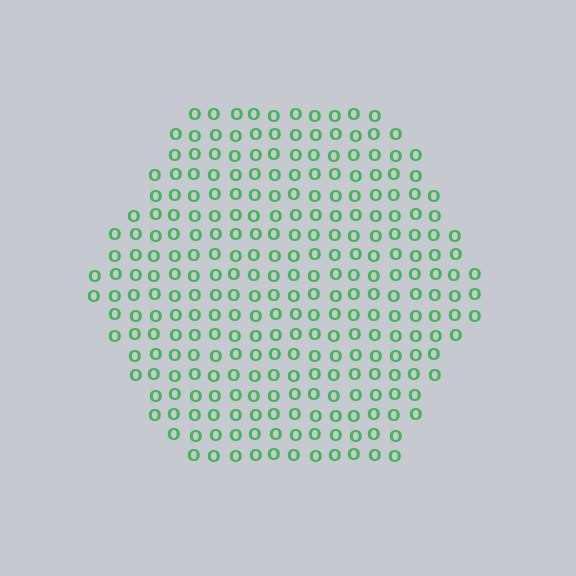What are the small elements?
The small elements are letter O's.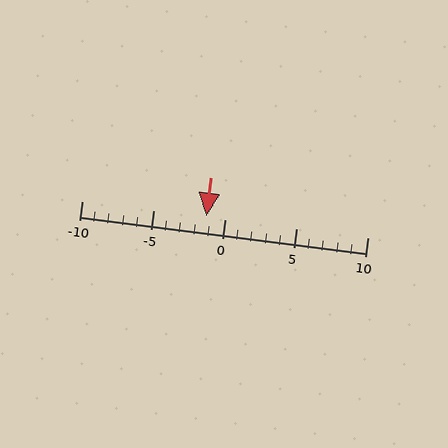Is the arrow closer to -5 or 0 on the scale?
The arrow is closer to 0.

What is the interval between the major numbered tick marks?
The major tick marks are spaced 5 units apart.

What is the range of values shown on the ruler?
The ruler shows values from -10 to 10.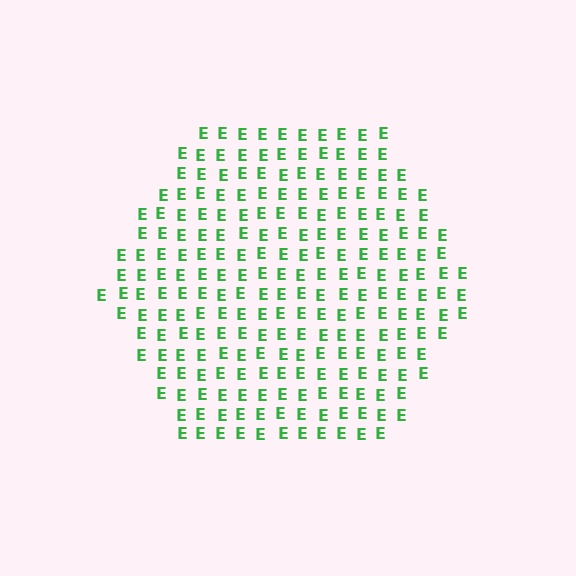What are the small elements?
The small elements are letter E's.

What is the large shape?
The large shape is a hexagon.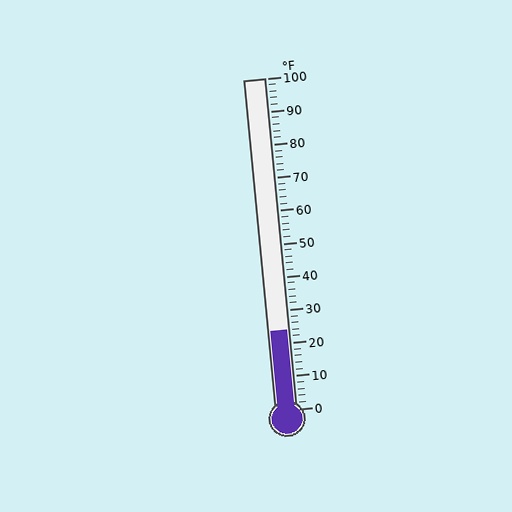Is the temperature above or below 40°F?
The temperature is below 40°F.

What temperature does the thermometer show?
The thermometer shows approximately 24°F.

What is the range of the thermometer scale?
The thermometer scale ranges from 0°F to 100°F.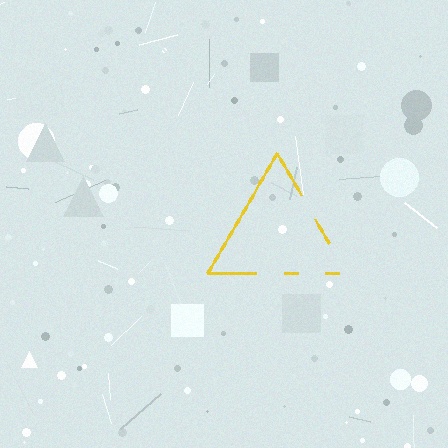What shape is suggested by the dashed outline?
The dashed outline suggests a triangle.